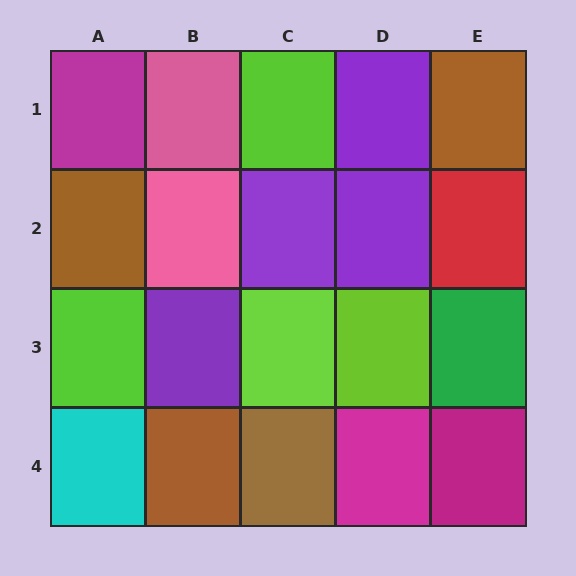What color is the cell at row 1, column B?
Pink.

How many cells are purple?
4 cells are purple.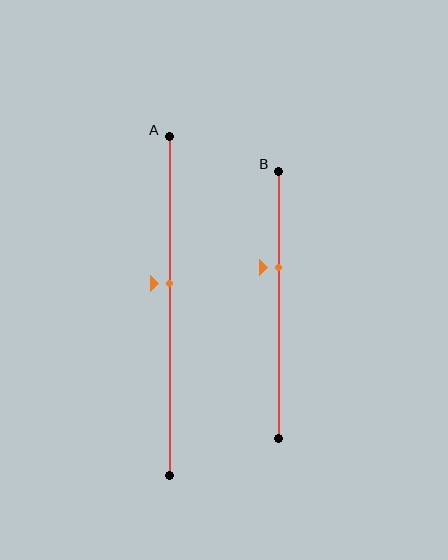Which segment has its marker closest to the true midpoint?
Segment A has its marker closest to the true midpoint.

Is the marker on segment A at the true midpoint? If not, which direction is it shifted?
No, the marker on segment A is shifted upward by about 7% of the segment length.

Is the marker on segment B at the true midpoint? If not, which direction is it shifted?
No, the marker on segment B is shifted upward by about 14% of the segment length.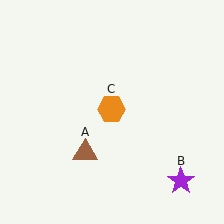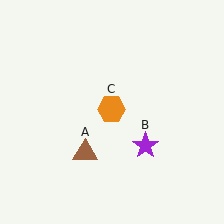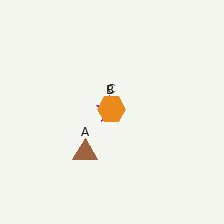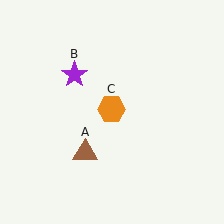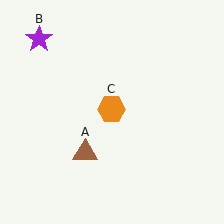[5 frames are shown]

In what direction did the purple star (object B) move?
The purple star (object B) moved up and to the left.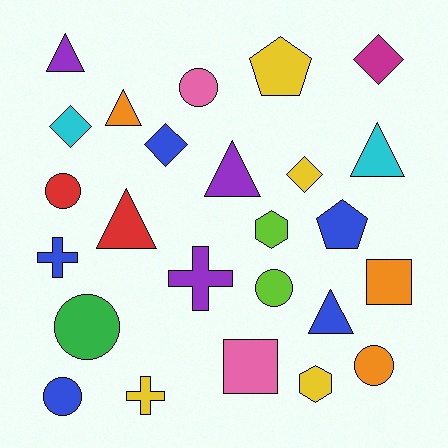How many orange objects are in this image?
There are 3 orange objects.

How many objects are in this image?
There are 25 objects.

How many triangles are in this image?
There are 6 triangles.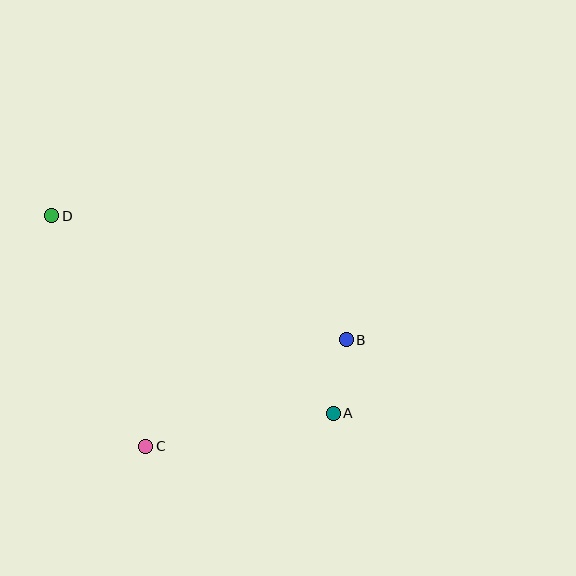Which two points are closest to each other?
Points A and B are closest to each other.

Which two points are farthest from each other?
Points A and D are farthest from each other.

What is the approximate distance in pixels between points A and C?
The distance between A and C is approximately 190 pixels.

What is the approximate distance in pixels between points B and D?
The distance between B and D is approximately 320 pixels.